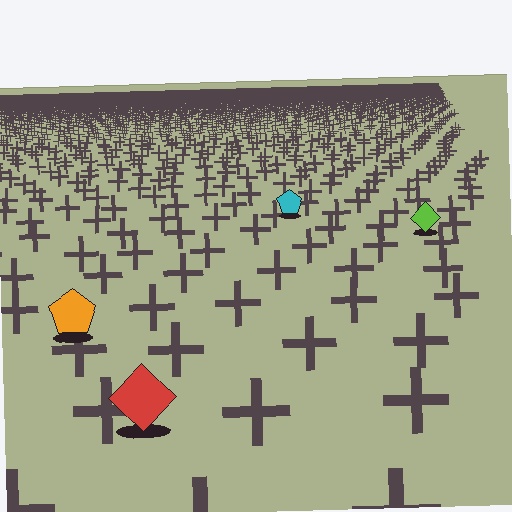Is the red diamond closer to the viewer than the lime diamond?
Yes. The red diamond is closer — you can tell from the texture gradient: the ground texture is coarser near it.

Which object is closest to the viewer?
The red diamond is closest. The texture marks near it are larger and more spread out.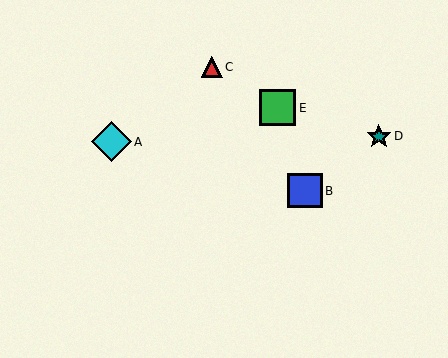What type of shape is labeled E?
Shape E is a green square.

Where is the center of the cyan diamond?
The center of the cyan diamond is at (112, 142).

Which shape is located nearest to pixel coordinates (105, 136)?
The cyan diamond (labeled A) at (112, 142) is nearest to that location.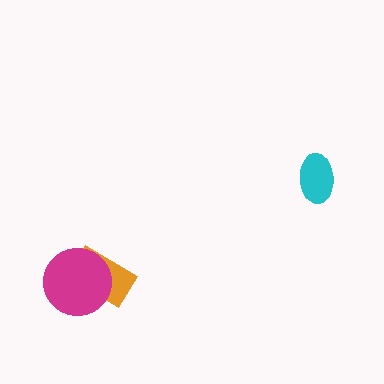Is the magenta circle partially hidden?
No, no other shape covers it.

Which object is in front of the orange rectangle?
The magenta circle is in front of the orange rectangle.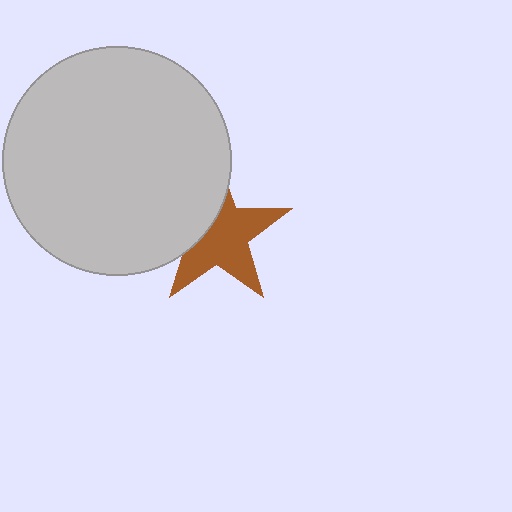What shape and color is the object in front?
The object in front is a light gray circle.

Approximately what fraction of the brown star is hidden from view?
Roughly 36% of the brown star is hidden behind the light gray circle.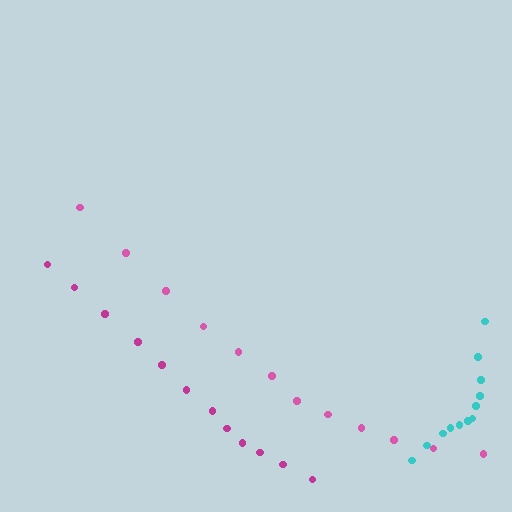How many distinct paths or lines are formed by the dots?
There are 3 distinct paths.